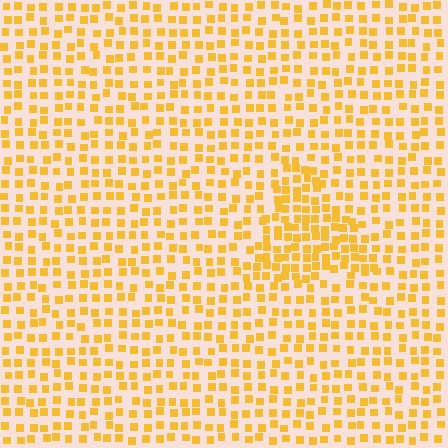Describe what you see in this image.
The image contains small yellow elements arranged at two different densities. A triangle-shaped region is visible where the elements are more densely packed than the surrounding area.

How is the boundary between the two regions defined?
The boundary is defined by a change in element density (approximately 1.7x ratio). All elements are the same color, size, and shape.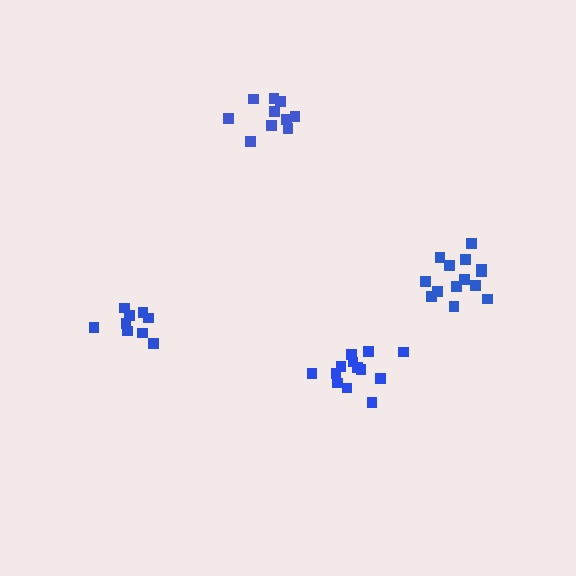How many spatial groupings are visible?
There are 4 spatial groupings.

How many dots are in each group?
Group 1: 10 dots, Group 2: 13 dots, Group 3: 9 dots, Group 4: 14 dots (46 total).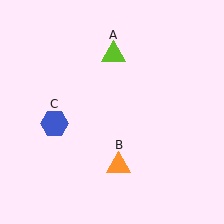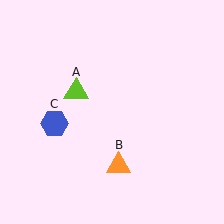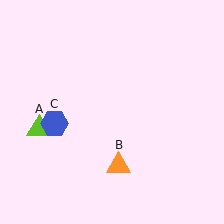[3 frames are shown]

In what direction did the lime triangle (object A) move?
The lime triangle (object A) moved down and to the left.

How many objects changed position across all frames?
1 object changed position: lime triangle (object A).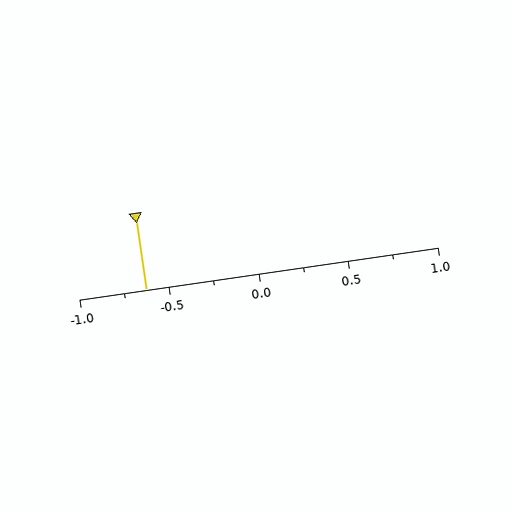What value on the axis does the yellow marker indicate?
The marker indicates approximately -0.62.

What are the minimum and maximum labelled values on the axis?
The axis runs from -1.0 to 1.0.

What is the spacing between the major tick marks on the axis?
The major ticks are spaced 0.5 apart.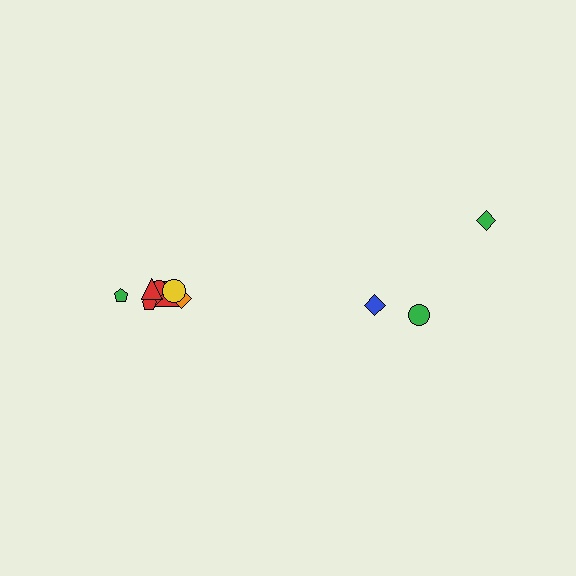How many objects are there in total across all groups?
There are 11 objects.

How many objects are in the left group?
There are 8 objects.